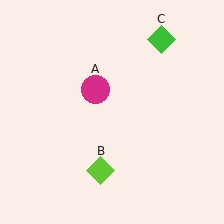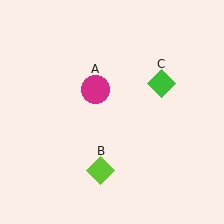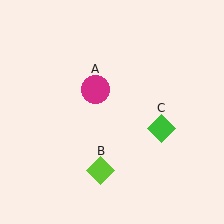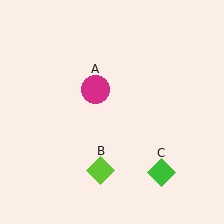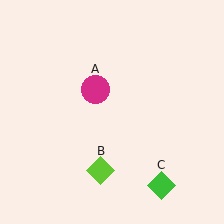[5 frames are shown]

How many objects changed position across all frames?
1 object changed position: green diamond (object C).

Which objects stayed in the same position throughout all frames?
Magenta circle (object A) and lime diamond (object B) remained stationary.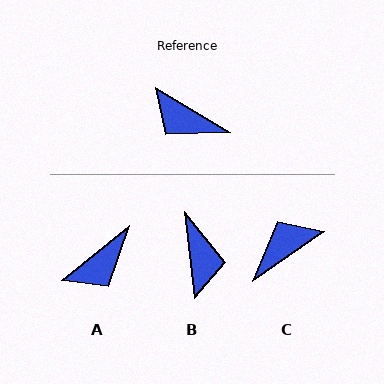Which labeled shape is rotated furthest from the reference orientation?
B, about 127 degrees away.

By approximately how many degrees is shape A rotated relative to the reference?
Approximately 70 degrees counter-clockwise.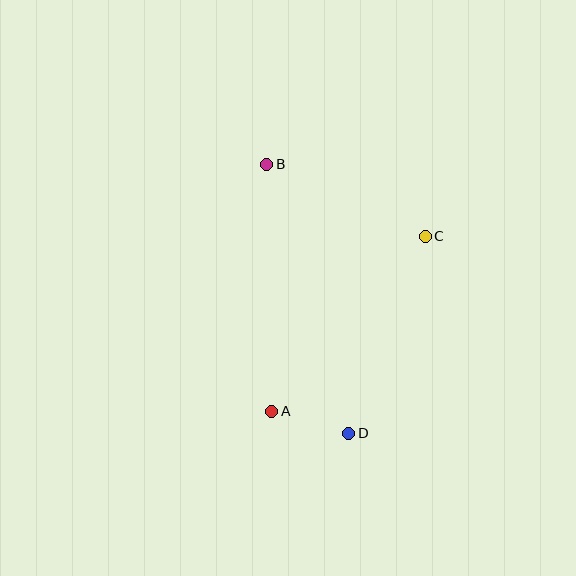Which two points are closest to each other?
Points A and D are closest to each other.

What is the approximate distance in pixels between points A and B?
The distance between A and B is approximately 247 pixels.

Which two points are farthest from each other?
Points B and D are farthest from each other.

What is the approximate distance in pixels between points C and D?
The distance between C and D is approximately 211 pixels.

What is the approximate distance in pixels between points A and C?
The distance between A and C is approximately 233 pixels.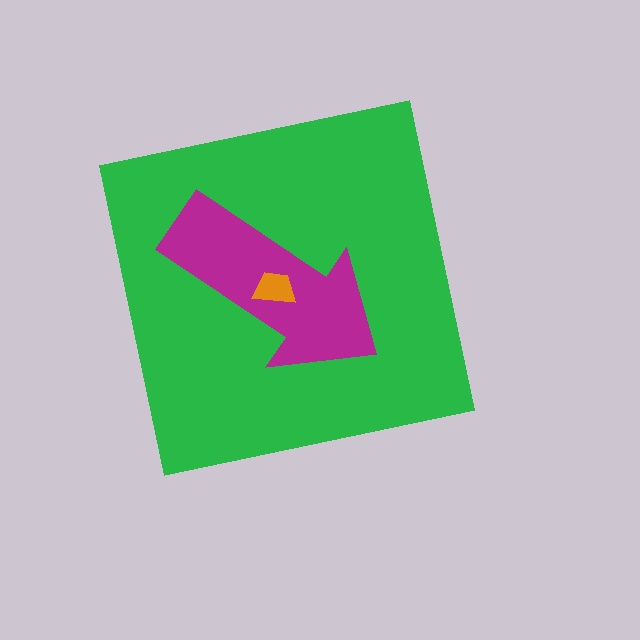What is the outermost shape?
The green square.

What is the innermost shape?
The orange trapezoid.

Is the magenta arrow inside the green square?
Yes.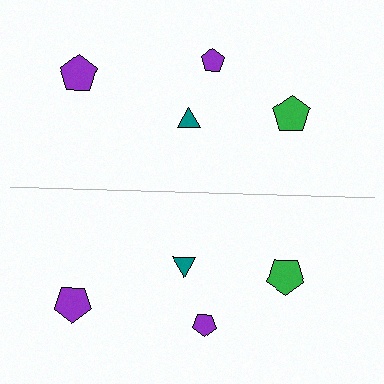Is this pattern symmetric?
Yes, this pattern has bilateral (reflection) symmetry.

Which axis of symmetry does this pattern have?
The pattern has a horizontal axis of symmetry running through the center of the image.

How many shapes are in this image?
There are 8 shapes in this image.